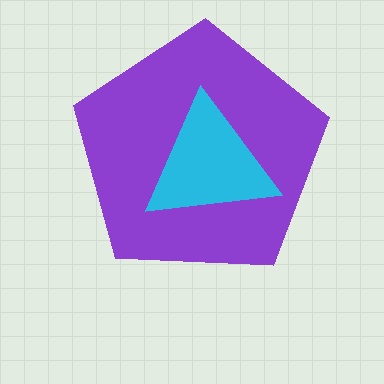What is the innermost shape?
The cyan triangle.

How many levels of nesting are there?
2.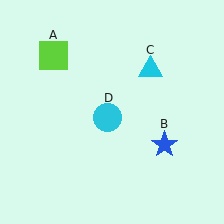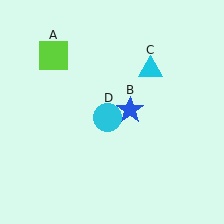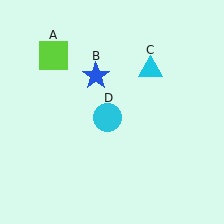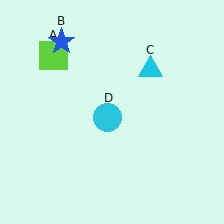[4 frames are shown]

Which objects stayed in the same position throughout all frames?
Lime square (object A) and cyan triangle (object C) and cyan circle (object D) remained stationary.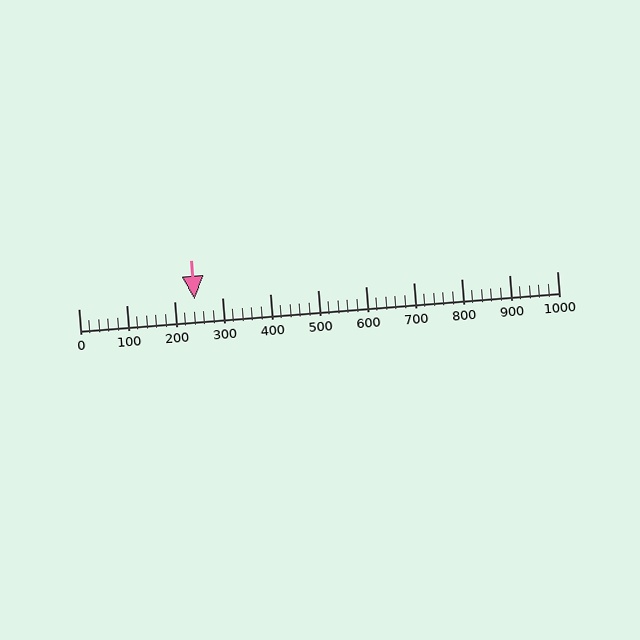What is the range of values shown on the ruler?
The ruler shows values from 0 to 1000.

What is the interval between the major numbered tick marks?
The major tick marks are spaced 100 units apart.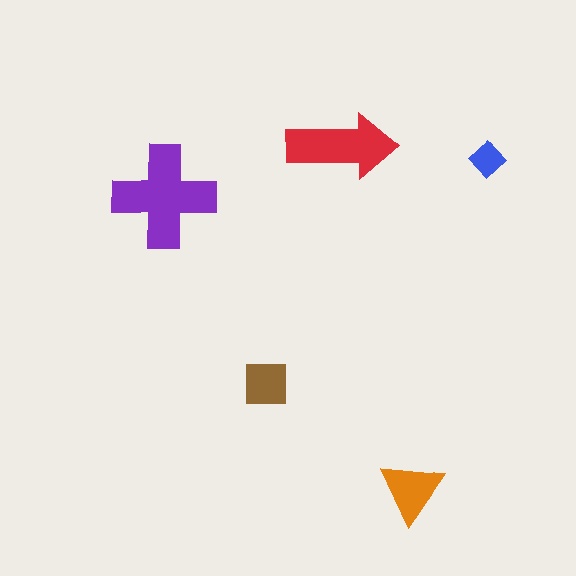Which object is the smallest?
The blue diamond.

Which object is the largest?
The purple cross.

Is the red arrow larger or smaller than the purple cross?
Smaller.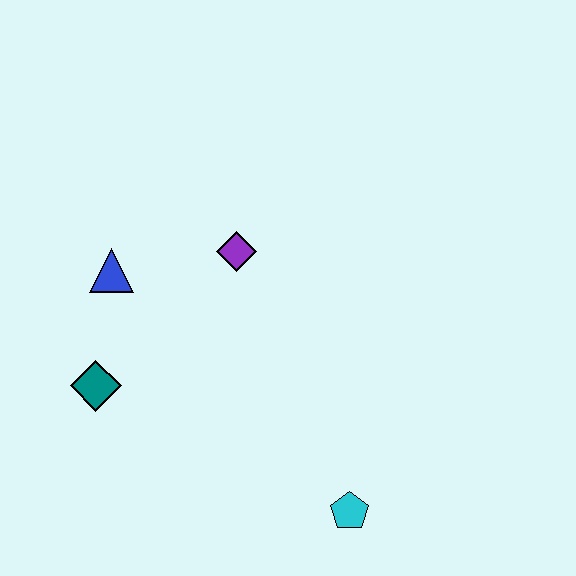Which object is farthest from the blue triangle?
The cyan pentagon is farthest from the blue triangle.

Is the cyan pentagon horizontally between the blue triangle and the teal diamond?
No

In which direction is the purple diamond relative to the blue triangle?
The purple diamond is to the right of the blue triangle.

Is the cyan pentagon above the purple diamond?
No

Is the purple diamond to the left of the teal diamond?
No